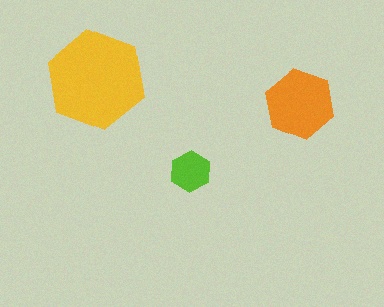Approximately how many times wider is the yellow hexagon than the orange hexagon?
About 1.5 times wider.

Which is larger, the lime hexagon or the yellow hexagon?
The yellow one.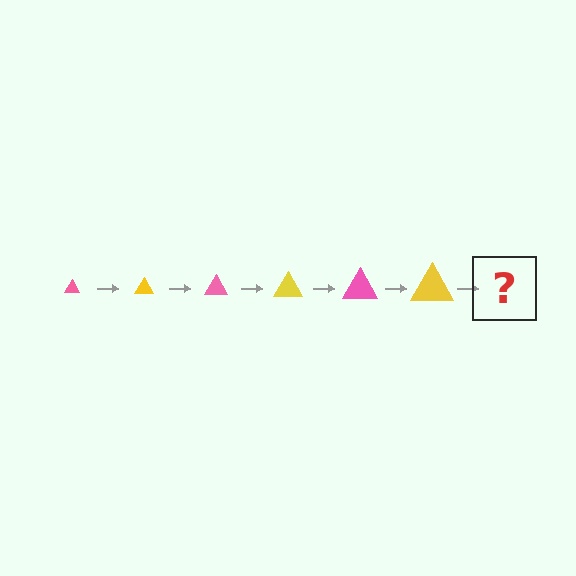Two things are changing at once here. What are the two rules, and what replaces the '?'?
The two rules are that the triangle grows larger each step and the color cycles through pink and yellow. The '?' should be a pink triangle, larger than the previous one.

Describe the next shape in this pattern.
It should be a pink triangle, larger than the previous one.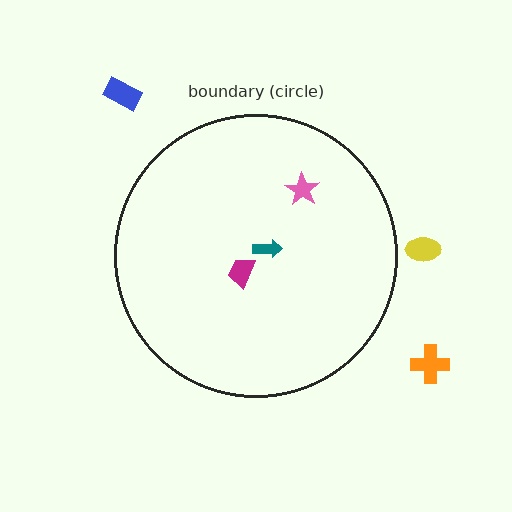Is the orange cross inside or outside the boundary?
Outside.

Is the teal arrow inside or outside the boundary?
Inside.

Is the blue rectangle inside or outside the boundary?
Outside.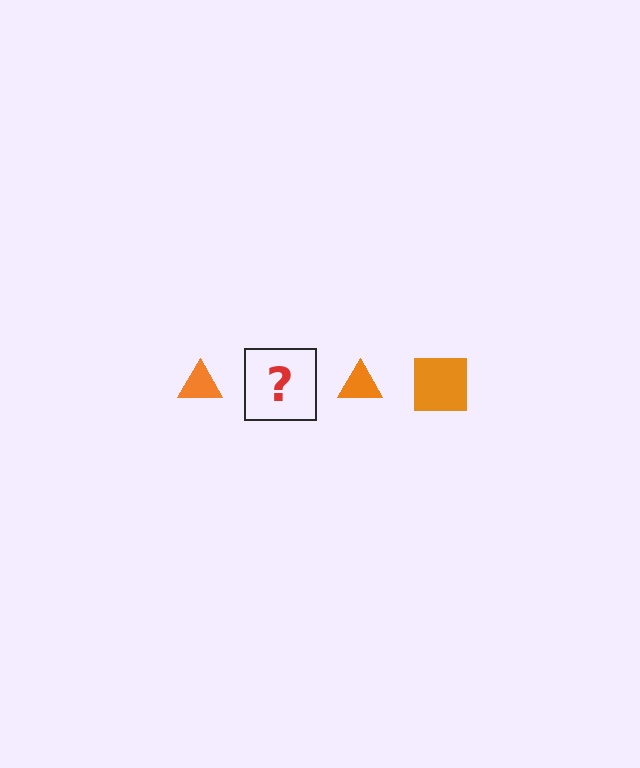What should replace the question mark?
The question mark should be replaced with an orange square.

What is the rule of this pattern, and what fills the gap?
The rule is that the pattern cycles through triangle, square shapes in orange. The gap should be filled with an orange square.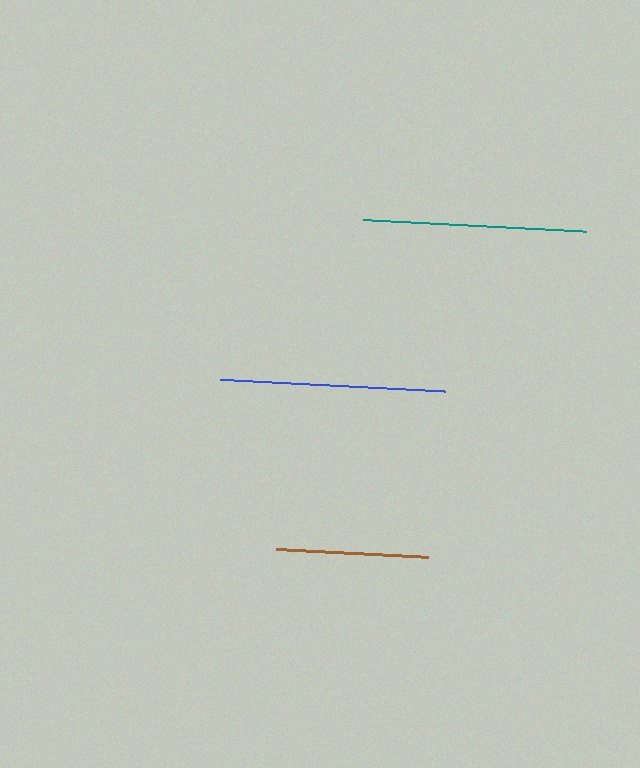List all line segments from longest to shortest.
From longest to shortest: blue, teal, brown.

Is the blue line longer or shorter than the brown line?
The blue line is longer than the brown line.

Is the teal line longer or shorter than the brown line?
The teal line is longer than the brown line.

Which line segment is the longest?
The blue line is the longest at approximately 225 pixels.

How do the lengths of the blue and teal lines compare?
The blue and teal lines are approximately the same length.